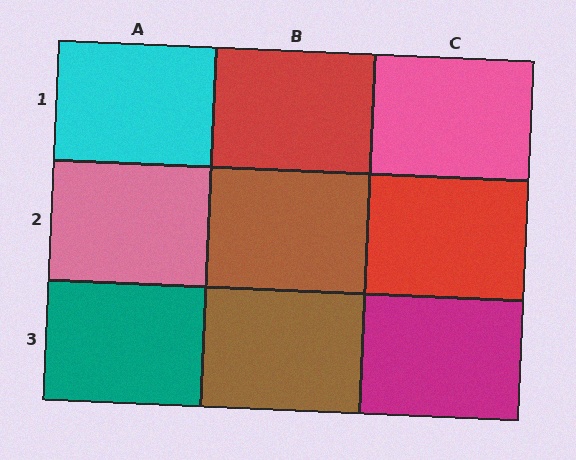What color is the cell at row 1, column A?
Cyan.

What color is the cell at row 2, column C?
Red.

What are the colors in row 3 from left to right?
Teal, brown, magenta.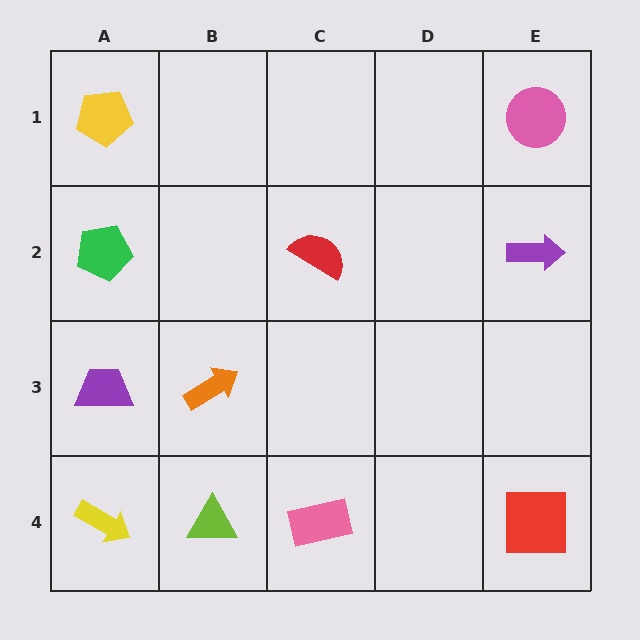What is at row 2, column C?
A red semicircle.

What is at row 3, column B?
An orange arrow.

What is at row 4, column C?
A pink rectangle.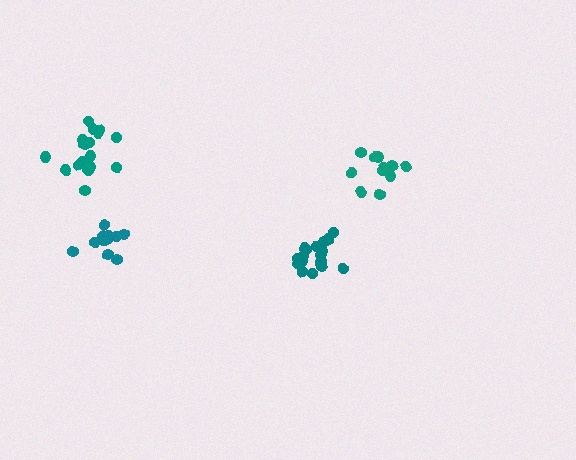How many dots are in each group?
Group 1: 11 dots, Group 2: 11 dots, Group 3: 17 dots, Group 4: 17 dots (56 total).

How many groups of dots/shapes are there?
There are 4 groups.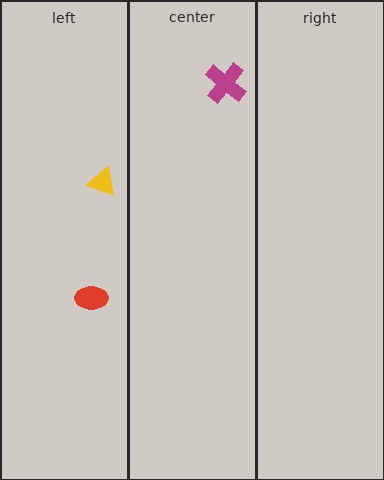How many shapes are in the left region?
2.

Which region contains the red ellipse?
The left region.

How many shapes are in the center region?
1.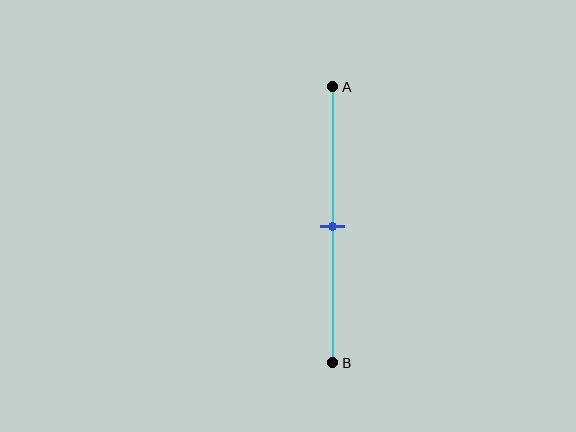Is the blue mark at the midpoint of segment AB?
Yes, the mark is approximately at the midpoint.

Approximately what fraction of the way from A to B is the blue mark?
The blue mark is approximately 50% of the way from A to B.